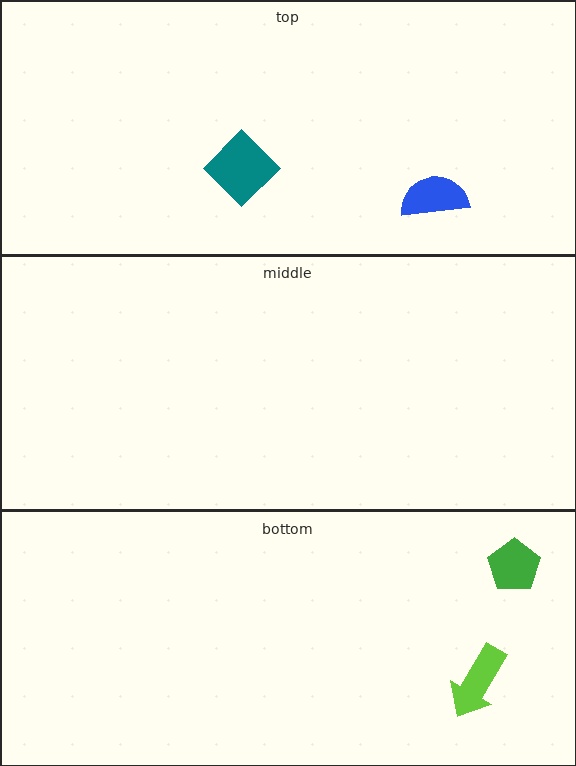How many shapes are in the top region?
2.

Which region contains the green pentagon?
The bottom region.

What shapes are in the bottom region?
The lime arrow, the green pentagon.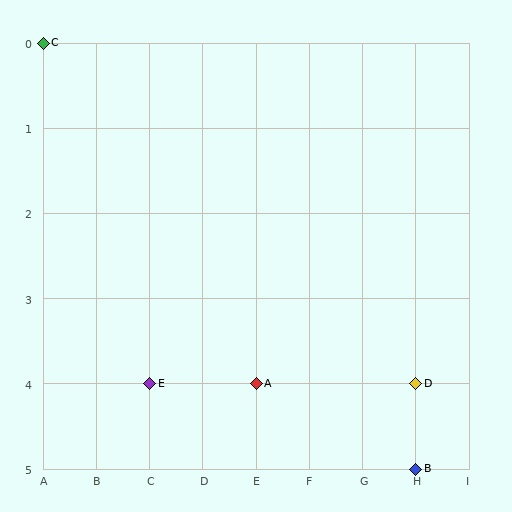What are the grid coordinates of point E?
Point E is at grid coordinates (C, 4).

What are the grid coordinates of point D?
Point D is at grid coordinates (H, 4).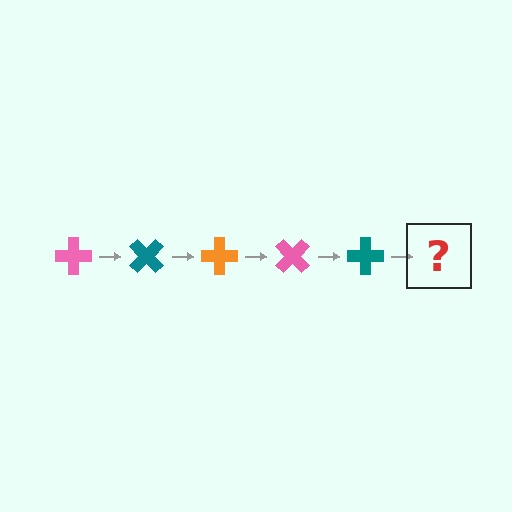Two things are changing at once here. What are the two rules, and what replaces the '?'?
The two rules are that it rotates 45 degrees each step and the color cycles through pink, teal, and orange. The '?' should be an orange cross, rotated 225 degrees from the start.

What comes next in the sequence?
The next element should be an orange cross, rotated 225 degrees from the start.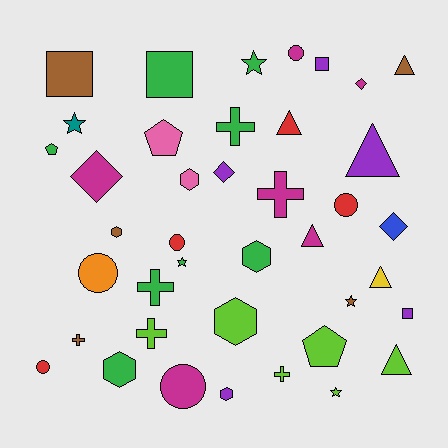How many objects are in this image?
There are 40 objects.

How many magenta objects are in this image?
There are 6 magenta objects.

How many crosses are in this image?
There are 6 crosses.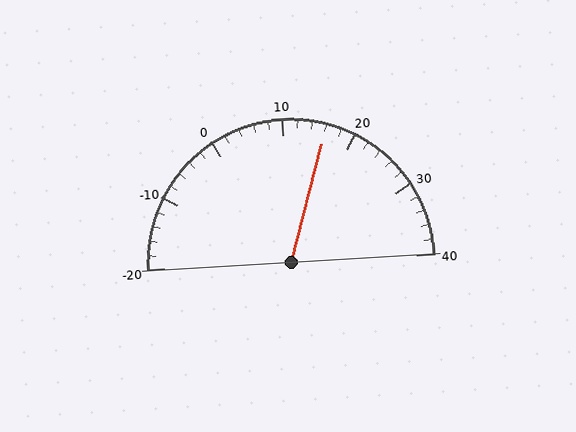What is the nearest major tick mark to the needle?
The nearest major tick mark is 20.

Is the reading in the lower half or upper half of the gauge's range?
The reading is in the upper half of the range (-20 to 40).